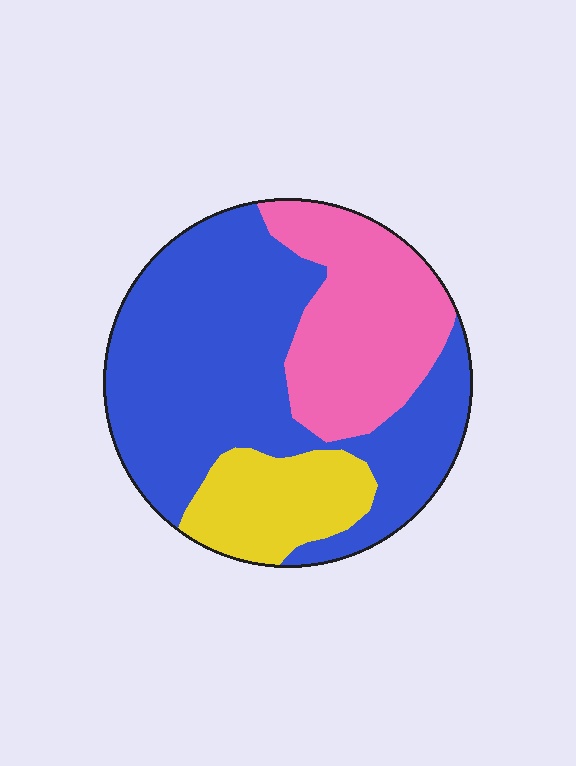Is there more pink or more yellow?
Pink.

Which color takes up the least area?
Yellow, at roughly 15%.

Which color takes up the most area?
Blue, at roughly 55%.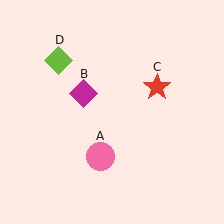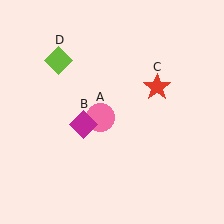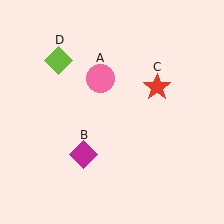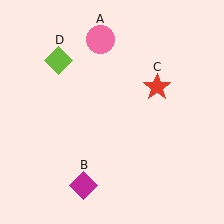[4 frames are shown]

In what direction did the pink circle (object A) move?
The pink circle (object A) moved up.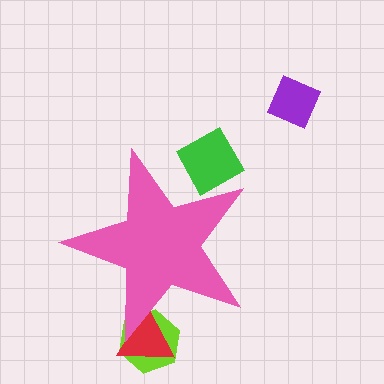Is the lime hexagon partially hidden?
Yes, the lime hexagon is partially hidden behind the pink star.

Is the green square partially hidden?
Yes, the green square is partially hidden behind the pink star.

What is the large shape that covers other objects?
A pink star.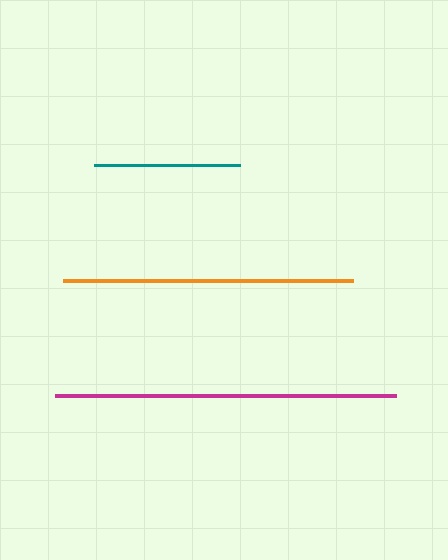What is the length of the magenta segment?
The magenta segment is approximately 341 pixels long.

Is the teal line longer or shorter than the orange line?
The orange line is longer than the teal line.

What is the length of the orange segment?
The orange segment is approximately 289 pixels long.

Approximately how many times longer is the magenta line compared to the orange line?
The magenta line is approximately 1.2 times the length of the orange line.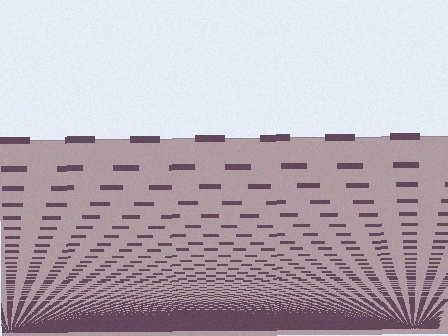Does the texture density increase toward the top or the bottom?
Density increases toward the bottom.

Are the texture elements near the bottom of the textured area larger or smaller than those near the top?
Smaller. The gradient is inverted — elements near the bottom are smaller and denser.